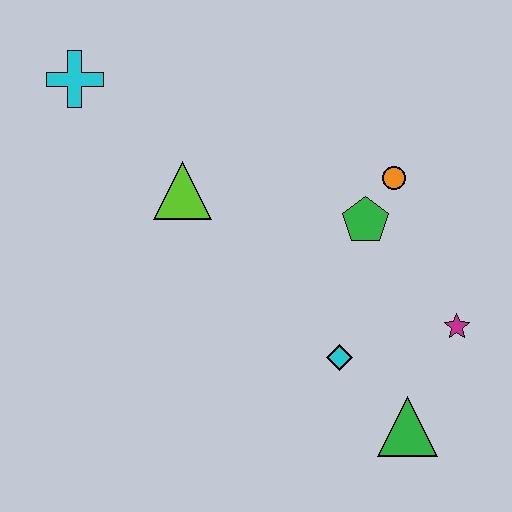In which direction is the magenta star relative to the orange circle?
The magenta star is below the orange circle.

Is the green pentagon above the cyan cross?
No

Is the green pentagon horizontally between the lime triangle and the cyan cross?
No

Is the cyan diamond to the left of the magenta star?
Yes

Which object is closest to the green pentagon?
The orange circle is closest to the green pentagon.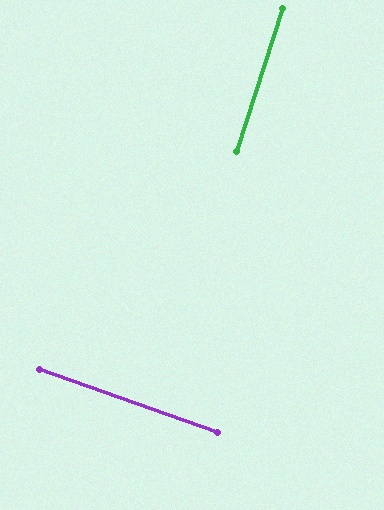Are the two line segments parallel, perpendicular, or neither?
Perpendicular — they meet at approximately 88°.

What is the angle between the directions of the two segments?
Approximately 88 degrees.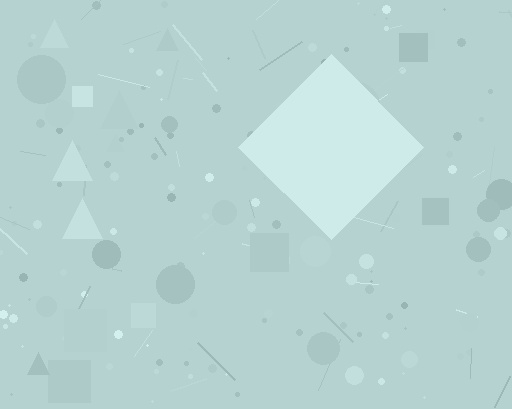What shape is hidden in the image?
A diamond is hidden in the image.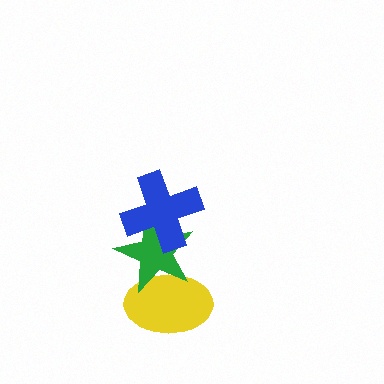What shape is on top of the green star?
The blue cross is on top of the green star.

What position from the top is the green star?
The green star is 2nd from the top.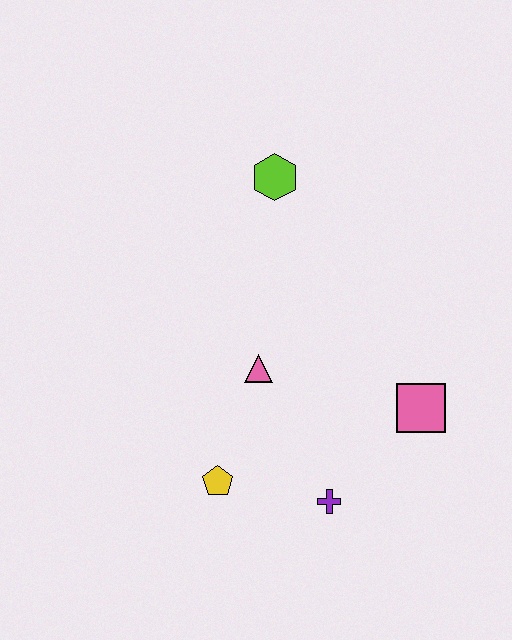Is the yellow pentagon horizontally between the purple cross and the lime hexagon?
No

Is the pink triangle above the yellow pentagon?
Yes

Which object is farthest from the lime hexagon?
The purple cross is farthest from the lime hexagon.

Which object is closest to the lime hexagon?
The pink triangle is closest to the lime hexagon.